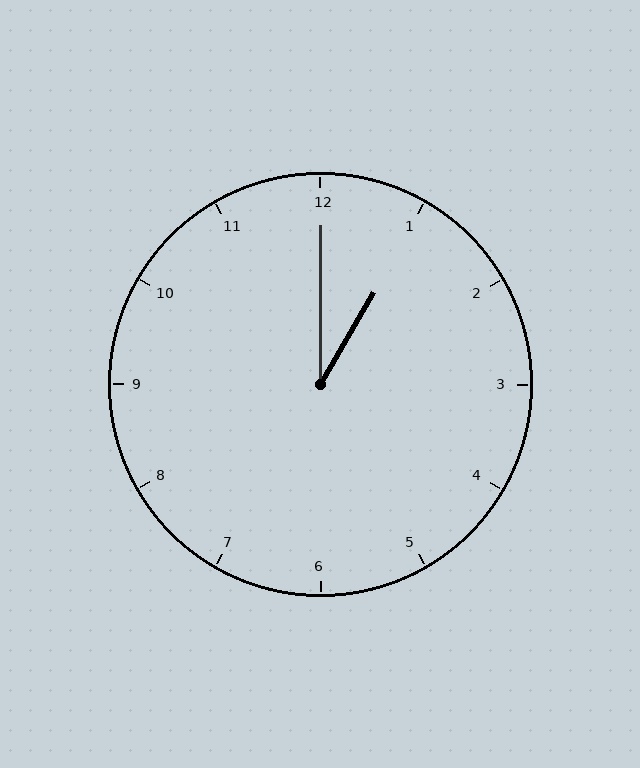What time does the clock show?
1:00.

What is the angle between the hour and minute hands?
Approximately 30 degrees.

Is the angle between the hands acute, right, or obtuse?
It is acute.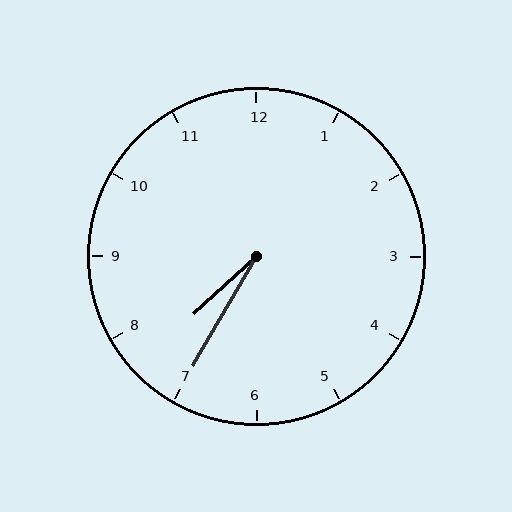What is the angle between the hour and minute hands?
Approximately 18 degrees.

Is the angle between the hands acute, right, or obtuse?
It is acute.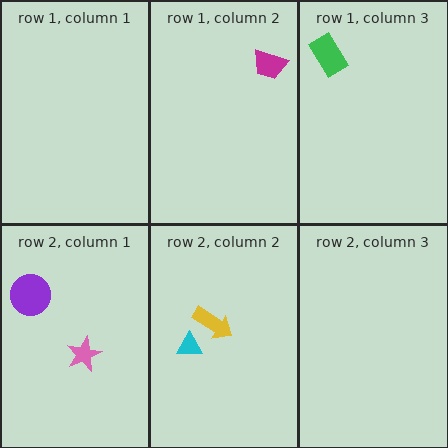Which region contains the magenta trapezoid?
The row 1, column 2 region.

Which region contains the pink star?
The row 2, column 1 region.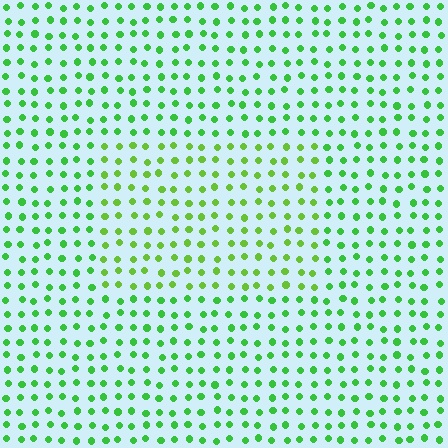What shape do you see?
I see a rectangle.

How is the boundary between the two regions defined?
The boundary is defined purely by a slight shift in hue (about 24 degrees). Spacing, size, and orientation are identical on both sides.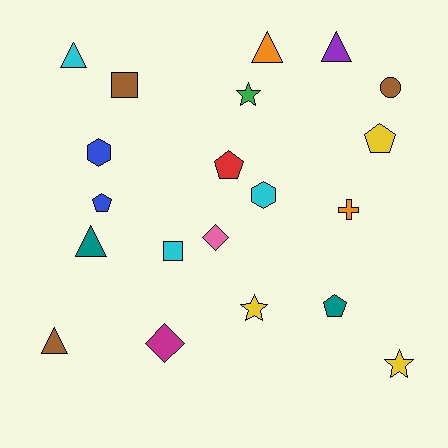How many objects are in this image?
There are 20 objects.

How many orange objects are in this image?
There are 2 orange objects.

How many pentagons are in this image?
There are 4 pentagons.